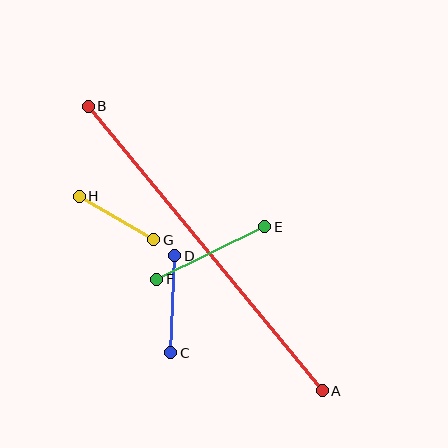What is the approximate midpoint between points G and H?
The midpoint is at approximately (117, 218) pixels.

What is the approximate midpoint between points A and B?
The midpoint is at approximately (205, 249) pixels.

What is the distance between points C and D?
The distance is approximately 97 pixels.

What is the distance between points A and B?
The distance is approximately 368 pixels.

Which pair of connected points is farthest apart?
Points A and B are farthest apart.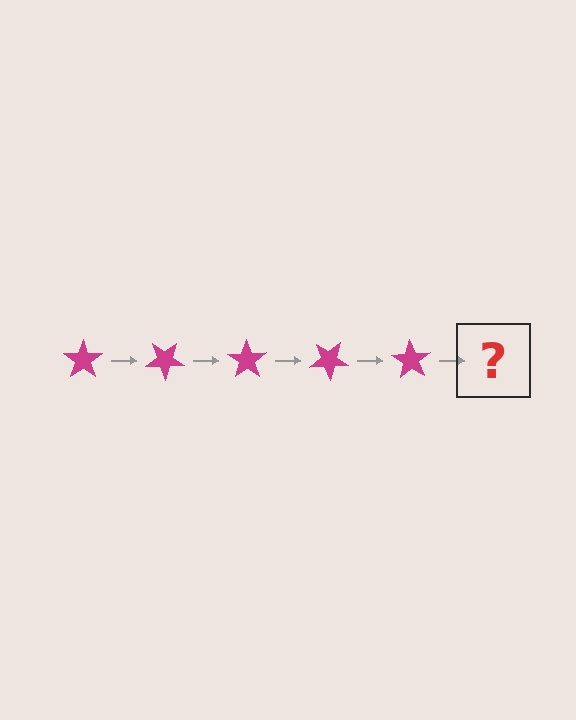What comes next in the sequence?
The next element should be a magenta star rotated 175 degrees.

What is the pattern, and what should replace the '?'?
The pattern is that the star rotates 35 degrees each step. The '?' should be a magenta star rotated 175 degrees.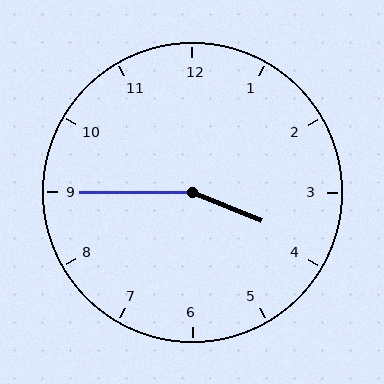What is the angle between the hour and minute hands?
Approximately 158 degrees.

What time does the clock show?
3:45.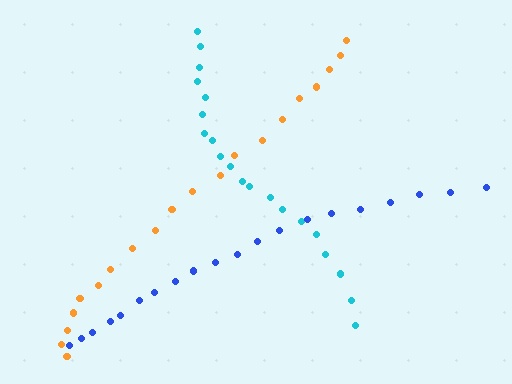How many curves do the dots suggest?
There are 3 distinct paths.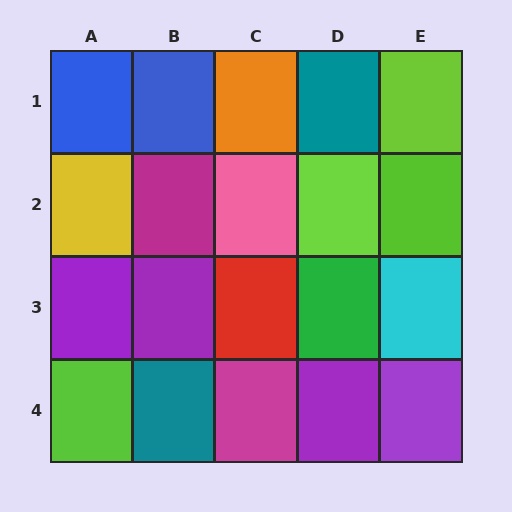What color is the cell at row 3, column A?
Purple.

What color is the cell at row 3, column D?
Green.